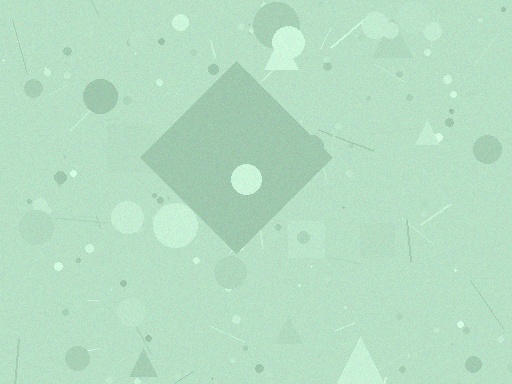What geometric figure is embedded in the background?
A diamond is embedded in the background.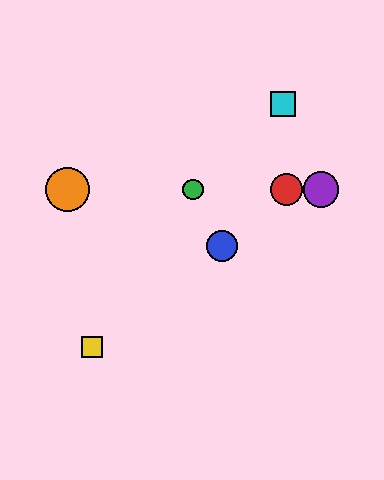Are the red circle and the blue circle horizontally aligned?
No, the red circle is at y≈190 and the blue circle is at y≈246.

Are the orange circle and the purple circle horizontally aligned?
Yes, both are at y≈190.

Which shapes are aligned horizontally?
The red circle, the green circle, the purple circle, the orange circle are aligned horizontally.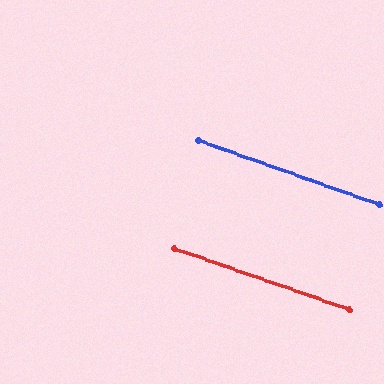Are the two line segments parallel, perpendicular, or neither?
Parallel — their directions differ by only 0.3°.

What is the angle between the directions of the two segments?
Approximately 0 degrees.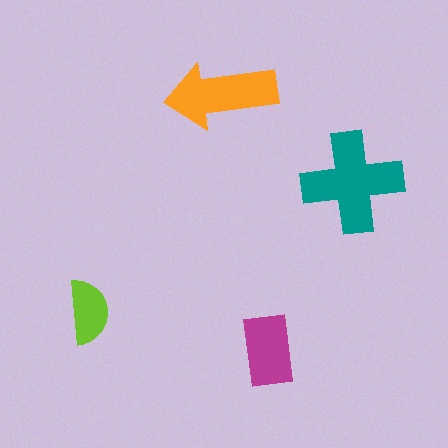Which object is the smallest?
The lime semicircle.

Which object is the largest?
The teal cross.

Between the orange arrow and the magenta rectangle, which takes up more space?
The orange arrow.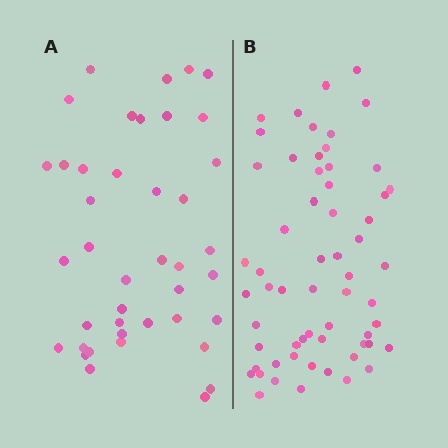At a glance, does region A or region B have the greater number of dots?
Region B (the right region) has more dots.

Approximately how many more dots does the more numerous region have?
Region B has approximately 20 more dots than region A.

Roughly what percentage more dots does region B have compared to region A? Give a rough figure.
About 45% more.